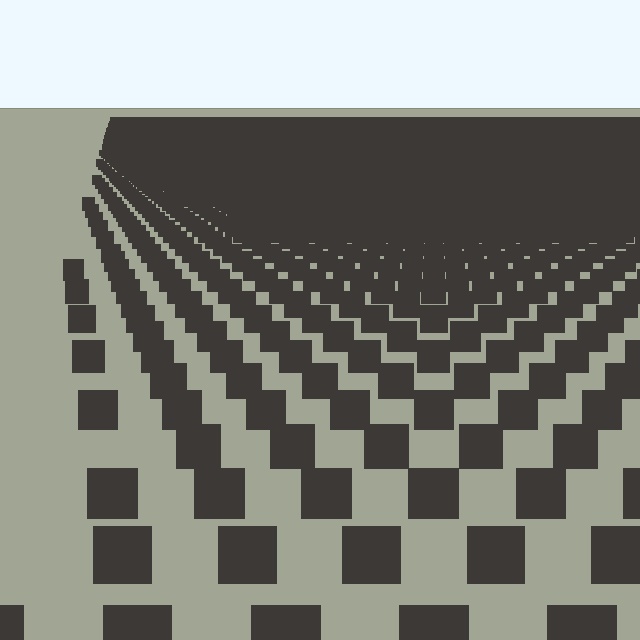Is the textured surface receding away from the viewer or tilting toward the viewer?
The surface is receding away from the viewer. Texture elements get smaller and denser toward the top.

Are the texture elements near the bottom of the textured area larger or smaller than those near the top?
Larger. Near the bottom, elements are closer to the viewer and appear at a bigger on-screen size.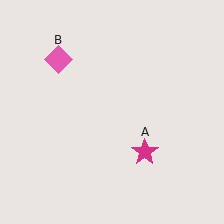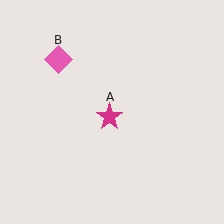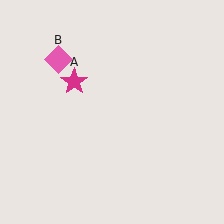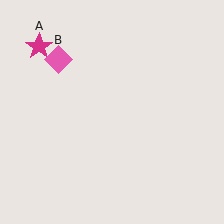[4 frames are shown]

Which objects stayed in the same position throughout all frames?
Pink diamond (object B) remained stationary.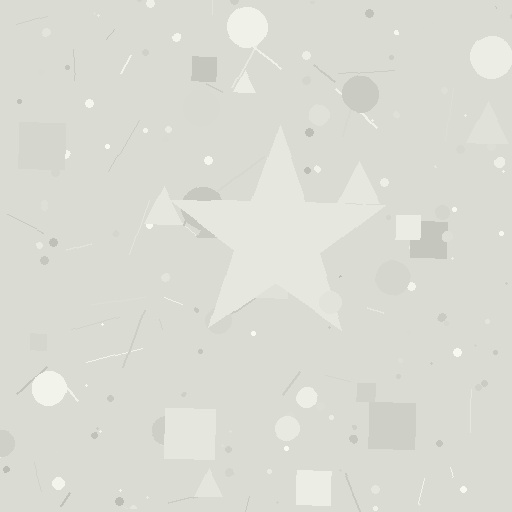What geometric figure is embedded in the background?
A star is embedded in the background.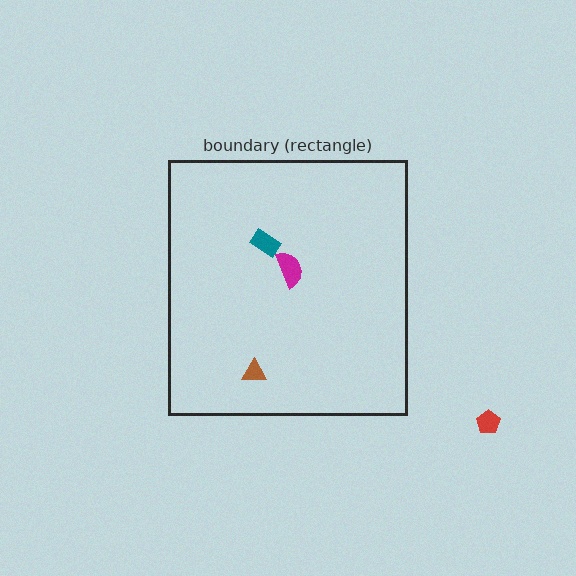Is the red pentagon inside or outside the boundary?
Outside.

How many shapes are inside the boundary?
3 inside, 1 outside.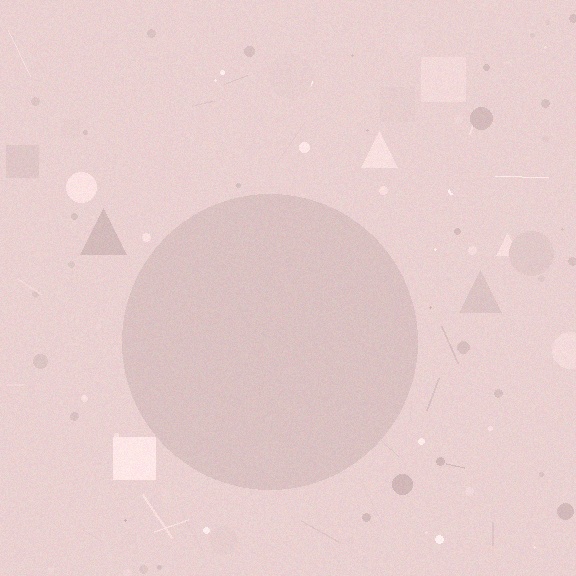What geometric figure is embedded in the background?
A circle is embedded in the background.